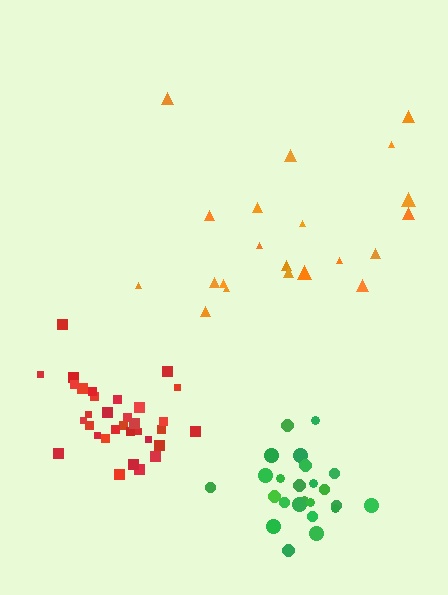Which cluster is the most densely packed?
Green.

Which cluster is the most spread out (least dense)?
Orange.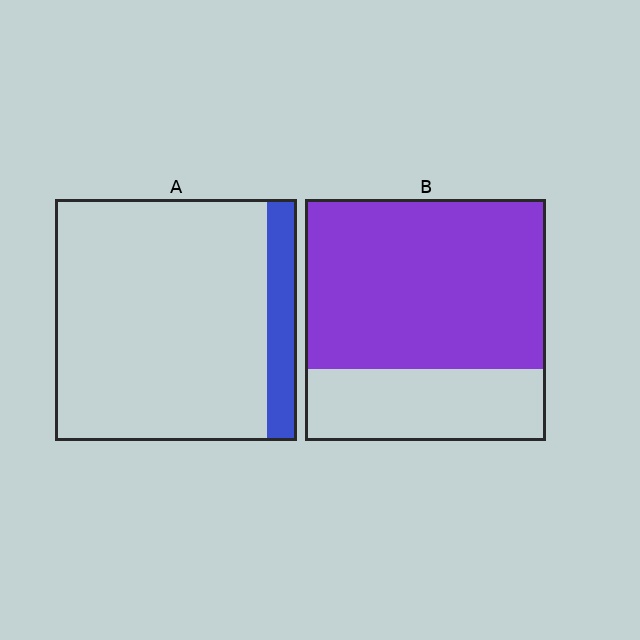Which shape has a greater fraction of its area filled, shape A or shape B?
Shape B.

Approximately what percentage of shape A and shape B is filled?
A is approximately 10% and B is approximately 70%.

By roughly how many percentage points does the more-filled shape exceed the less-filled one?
By roughly 60 percentage points (B over A).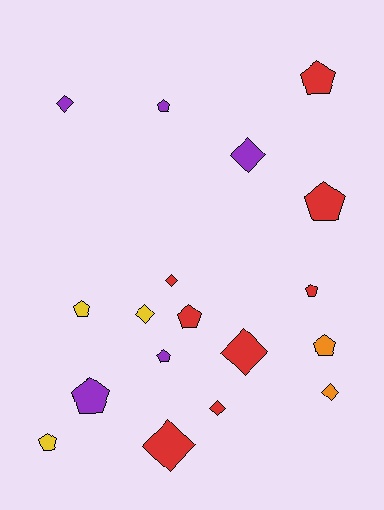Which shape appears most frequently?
Pentagon, with 10 objects.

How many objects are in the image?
There are 18 objects.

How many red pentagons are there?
There are 4 red pentagons.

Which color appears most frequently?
Red, with 8 objects.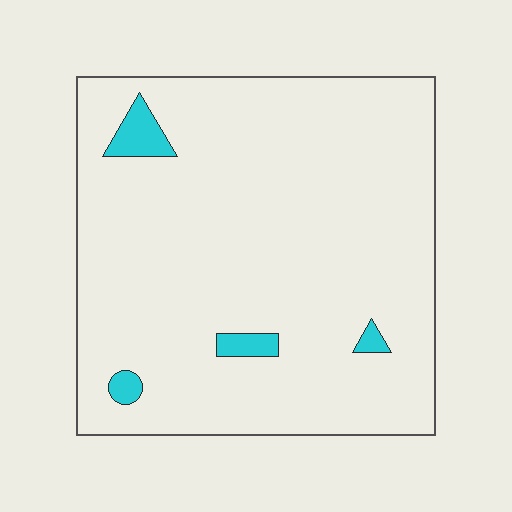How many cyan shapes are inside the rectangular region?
4.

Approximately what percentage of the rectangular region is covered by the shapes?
Approximately 5%.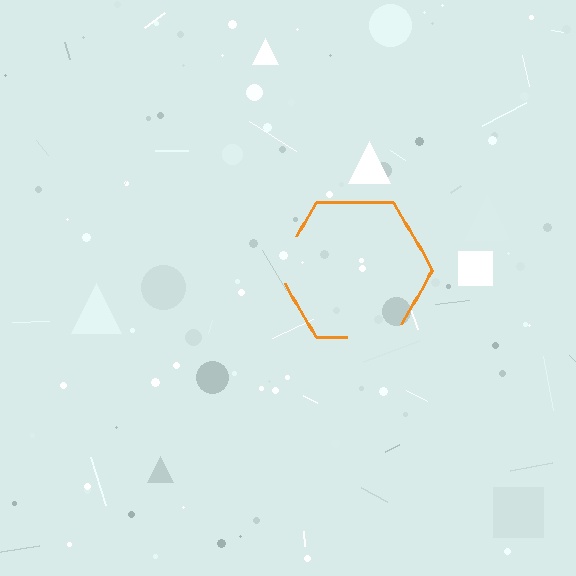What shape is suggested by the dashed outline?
The dashed outline suggests a hexagon.